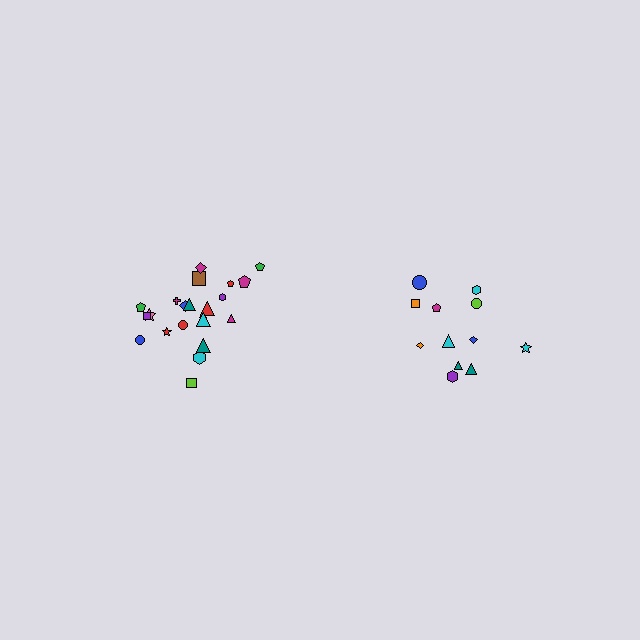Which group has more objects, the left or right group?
The left group.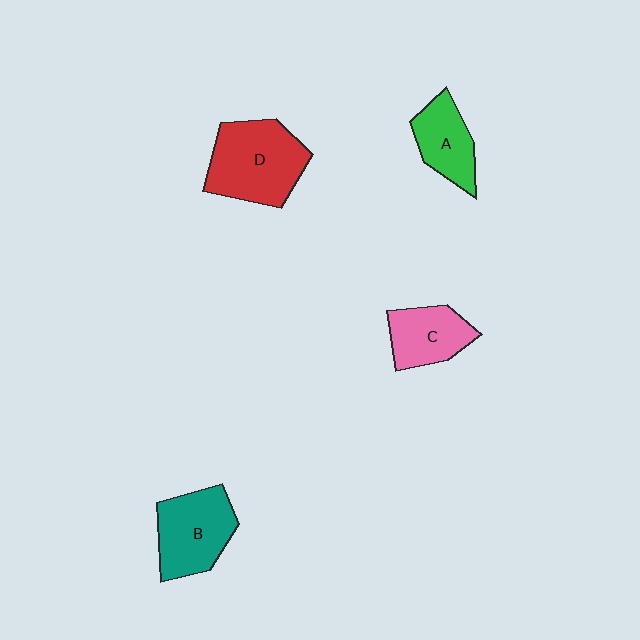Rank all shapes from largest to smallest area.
From largest to smallest: D (red), B (teal), C (pink), A (green).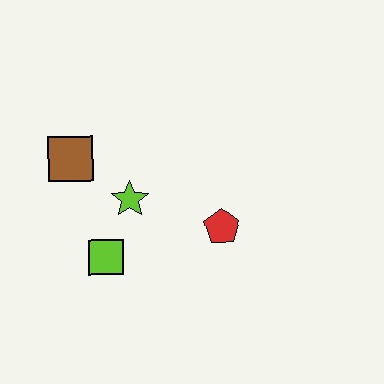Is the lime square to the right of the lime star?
No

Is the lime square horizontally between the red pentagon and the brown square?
Yes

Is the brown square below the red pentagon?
No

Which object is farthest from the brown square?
The red pentagon is farthest from the brown square.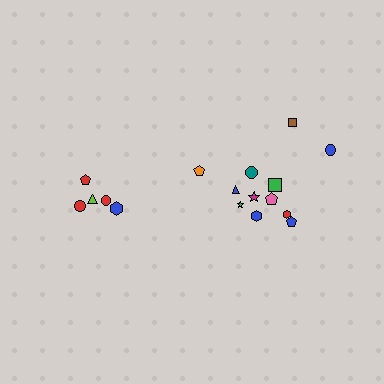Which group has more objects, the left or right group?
The right group.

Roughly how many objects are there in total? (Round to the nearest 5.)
Roughly 15 objects in total.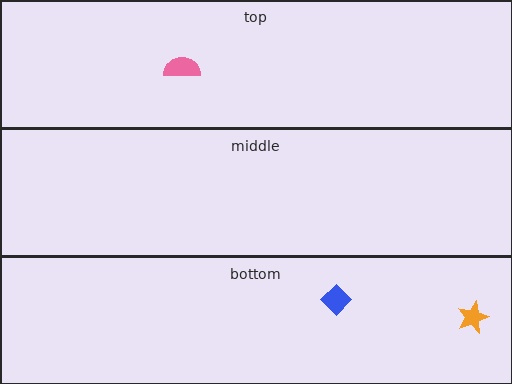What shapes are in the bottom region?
The orange star, the blue diamond.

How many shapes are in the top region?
1.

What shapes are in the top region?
The pink semicircle.